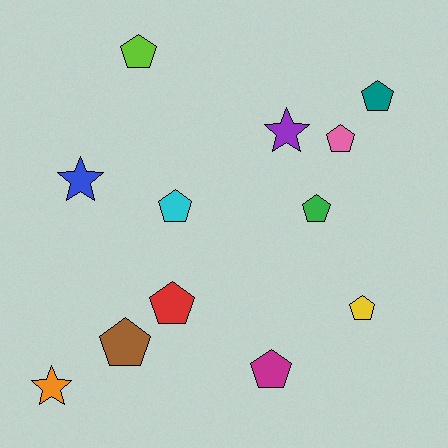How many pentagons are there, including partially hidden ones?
There are 9 pentagons.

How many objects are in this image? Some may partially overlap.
There are 12 objects.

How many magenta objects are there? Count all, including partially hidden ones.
There is 1 magenta object.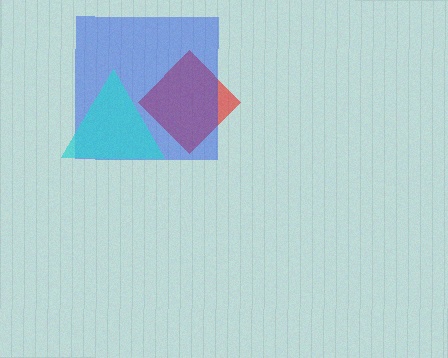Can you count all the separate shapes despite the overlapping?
Yes, there are 3 separate shapes.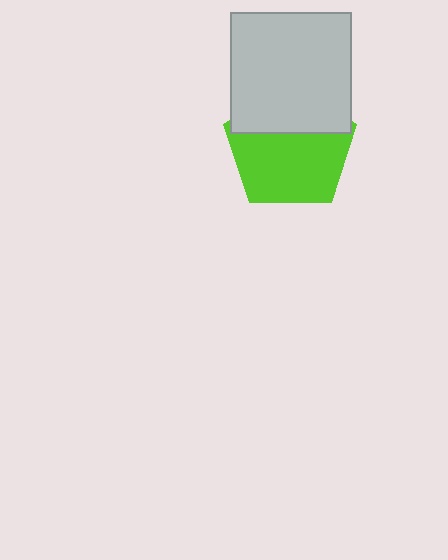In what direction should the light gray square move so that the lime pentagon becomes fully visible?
The light gray square should move up. That is the shortest direction to clear the overlap and leave the lime pentagon fully visible.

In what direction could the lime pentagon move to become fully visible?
The lime pentagon could move down. That would shift it out from behind the light gray square entirely.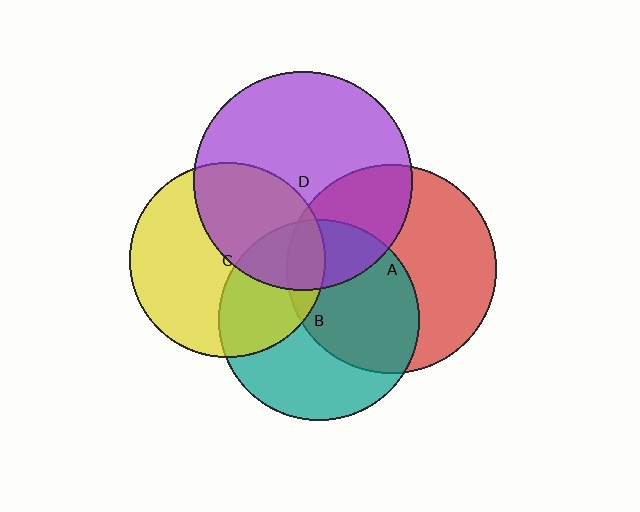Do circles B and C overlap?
Yes.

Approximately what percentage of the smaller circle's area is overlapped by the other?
Approximately 35%.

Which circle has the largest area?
Circle D (purple).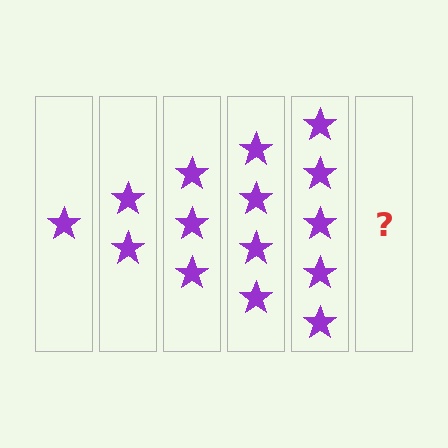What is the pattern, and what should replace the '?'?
The pattern is that each step adds one more star. The '?' should be 6 stars.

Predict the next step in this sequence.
The next step is 6 stars.